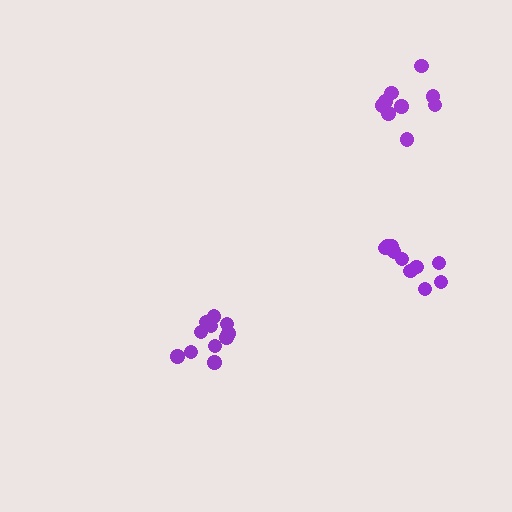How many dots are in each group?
Group 1: 11 dots, Group 2: 9 dots, Group 3: 10 dots (30 total).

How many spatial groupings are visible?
There are 3 spatial groupings.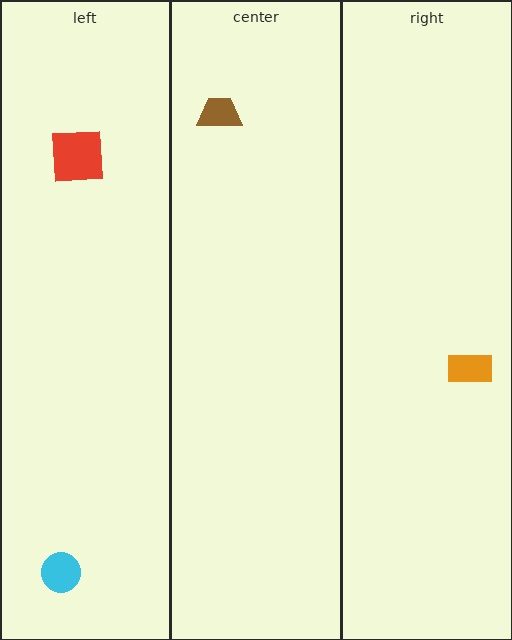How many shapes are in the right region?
1.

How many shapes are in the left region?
2.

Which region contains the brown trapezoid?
The center region.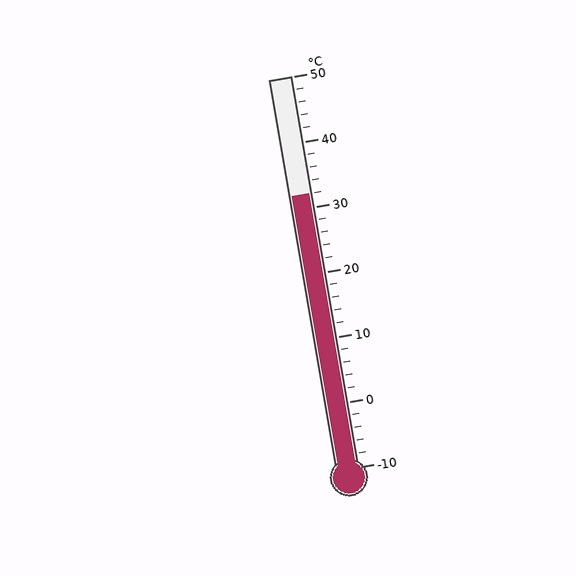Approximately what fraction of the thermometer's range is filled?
The thermometer is filled to approximately 70% of its range.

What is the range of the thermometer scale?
The thermometer scale ranges from -10°C to 50°C.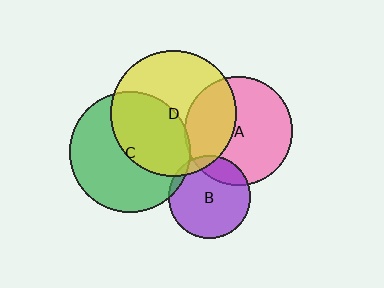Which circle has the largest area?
Circle D (yellow).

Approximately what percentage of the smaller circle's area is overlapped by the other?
Approximately 5%.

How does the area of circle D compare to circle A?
Approximately 1.4 times.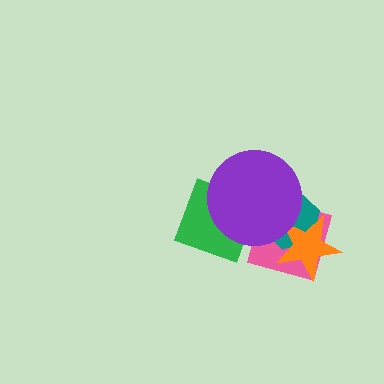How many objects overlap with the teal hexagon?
3 objects overlap with the teal hexagon.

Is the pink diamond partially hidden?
Yes, it is partially covered by another shape.